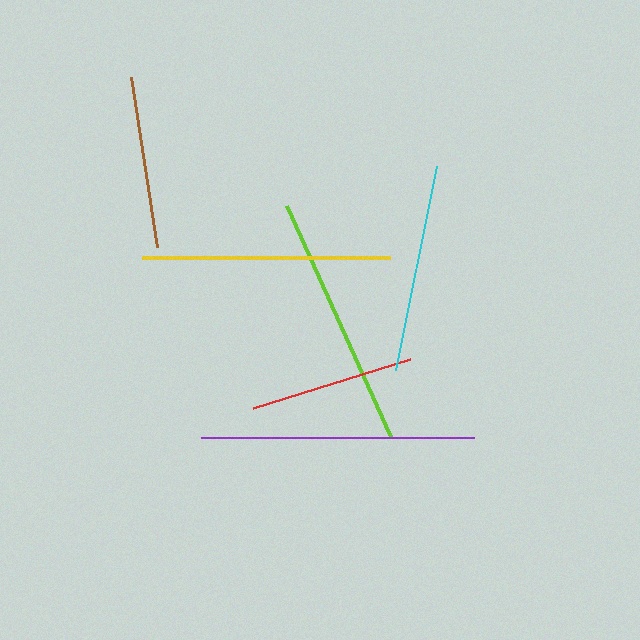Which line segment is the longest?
The purple line is the longest at approximately 273 pixels.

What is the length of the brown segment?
The brown segment is approximately 172 pixels long.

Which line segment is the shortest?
The red line is the shortest at approximately 165 pixels.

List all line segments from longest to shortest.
From longest to shortest: purple, lime, yellow, cyan, brown, red.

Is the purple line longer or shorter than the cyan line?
The purple line is longer than the cyan line.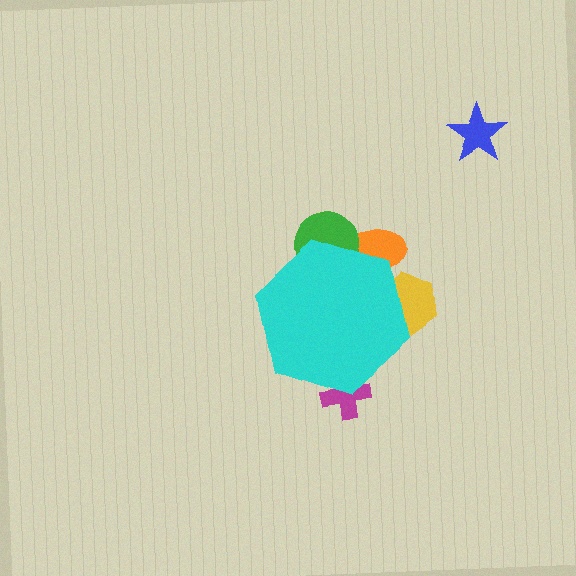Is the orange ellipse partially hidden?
Yes, the orange ellipse is partially hidden behind the cyan hexagon.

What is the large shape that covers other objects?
A cyan hexagon.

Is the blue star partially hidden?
No, the blue star is fully visible.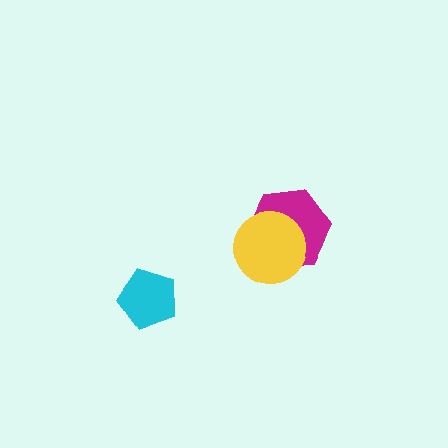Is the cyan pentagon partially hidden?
No, no other shape covers it.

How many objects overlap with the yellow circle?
1 object overlaps with the yellow circle.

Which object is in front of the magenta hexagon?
The yellow circle is in front of the magenta hexagon.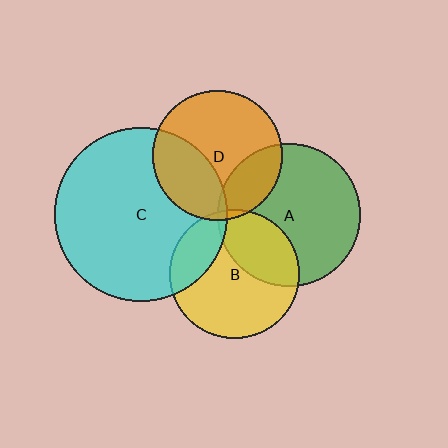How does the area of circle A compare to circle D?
Approximately 1.2 times.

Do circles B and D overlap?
Yes.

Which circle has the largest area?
Circle C (cyan).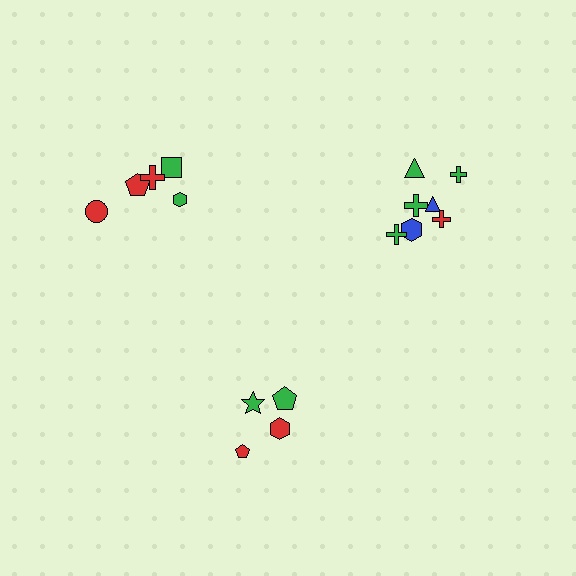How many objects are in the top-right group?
There are 7 objects.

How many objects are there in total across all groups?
There are 16 objects.